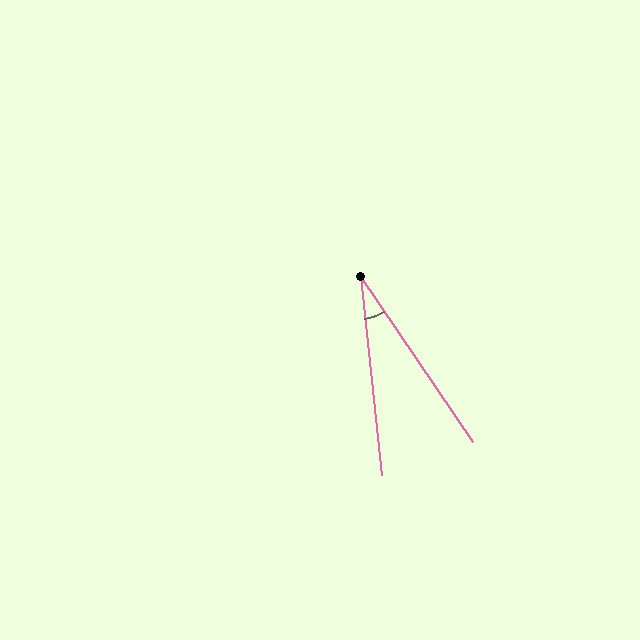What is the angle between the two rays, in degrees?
Approximately 28 degrees.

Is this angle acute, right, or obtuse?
It is acute.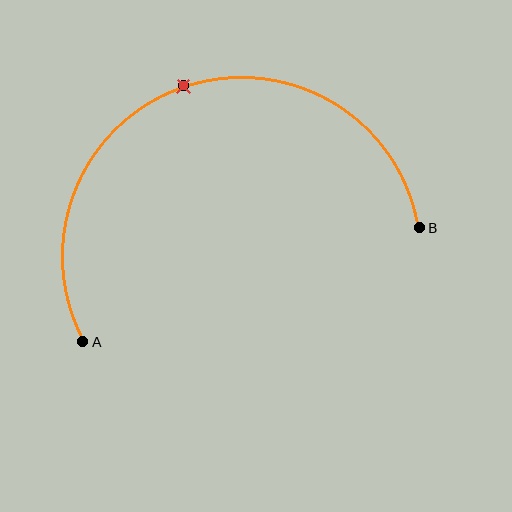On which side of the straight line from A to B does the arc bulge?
The arc bulges above the straight line connecting A and B.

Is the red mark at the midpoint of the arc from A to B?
Yes. The red mark lies on the arc at equal arc-length from both A and B — it is the arc midpoint.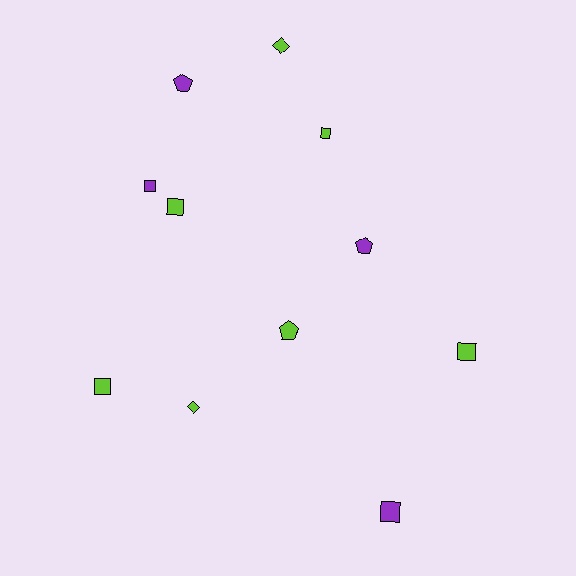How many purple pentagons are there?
There are 2 purple pentagons.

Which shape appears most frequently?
Square, with 6 objects.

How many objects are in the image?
There are 11 objects.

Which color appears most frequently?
Lime, with 7 objects.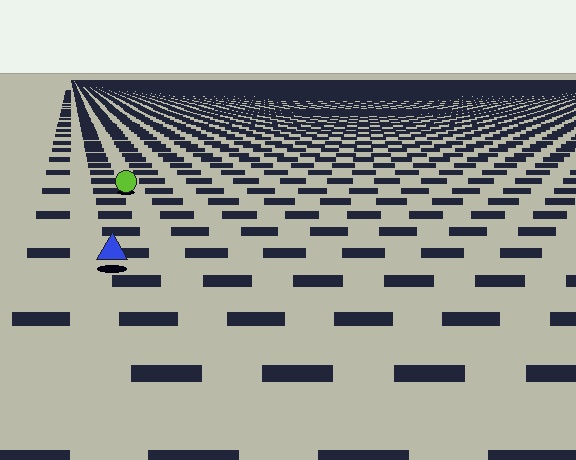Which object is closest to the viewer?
The blue triangle is closest. The texture marks near it are larger and more spread out.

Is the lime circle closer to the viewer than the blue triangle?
No. The blue triangle is closer — you can tell from the texture gradient: the ground texture is coarser near it.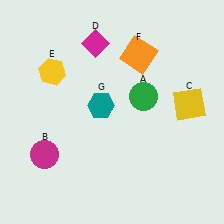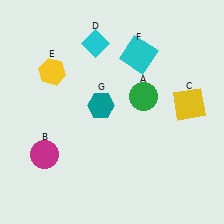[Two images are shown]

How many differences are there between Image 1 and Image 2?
There are 2 differences between the two images.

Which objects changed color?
D changed from magenta to cyan. F changed from orange to cyan.